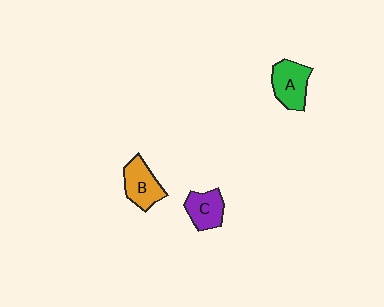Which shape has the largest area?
Shape A (green).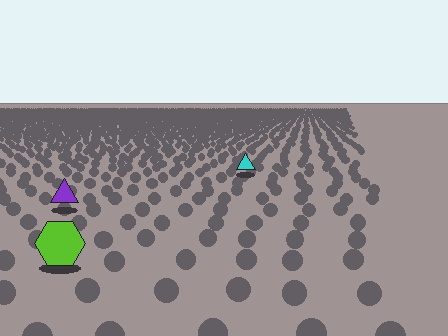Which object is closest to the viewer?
The lime hexagon is closest. The texture marks near it are larger and more spread out.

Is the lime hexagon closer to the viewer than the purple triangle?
Yes. The lime hexagon is closer — you can tell from the texture gradient: the ground texture is coarser near it.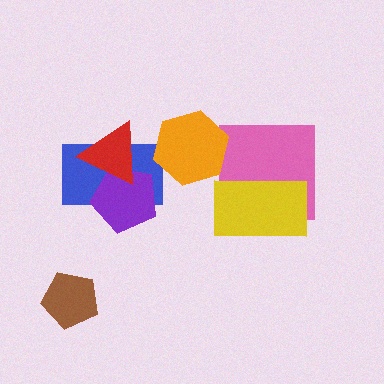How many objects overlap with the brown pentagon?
0 objects overlap with the brown pentagon.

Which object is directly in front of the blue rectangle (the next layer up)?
The purple pentagon is directly in front of the blue rectangle.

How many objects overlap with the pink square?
1 object overlaps with the pink square.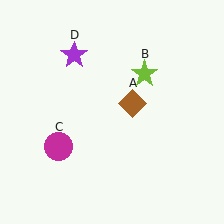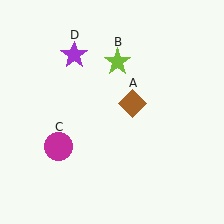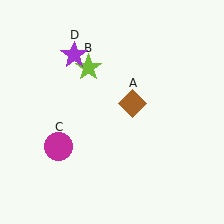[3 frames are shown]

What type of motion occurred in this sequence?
The lime star (object B) rotated counterclockwise around the center of the scene.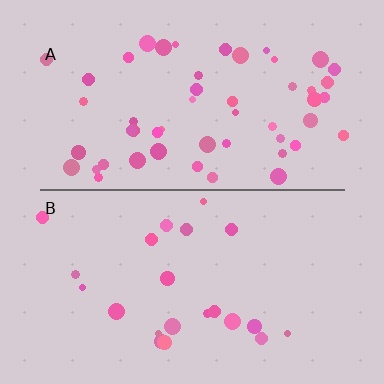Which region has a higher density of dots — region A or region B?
A (the top).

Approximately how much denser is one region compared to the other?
Approximately 2.4× — region A over region B.